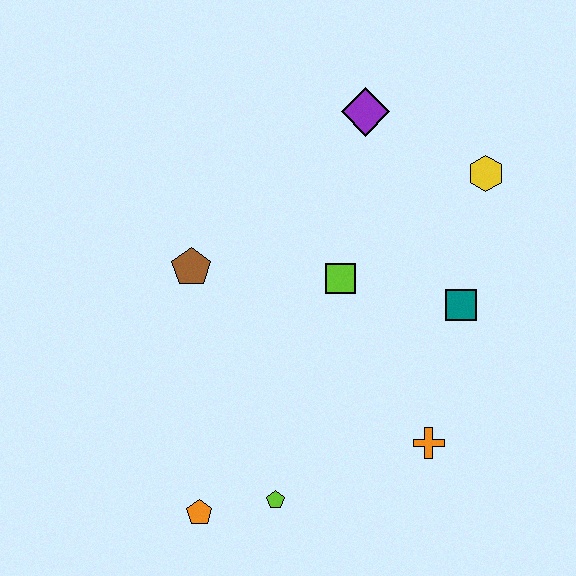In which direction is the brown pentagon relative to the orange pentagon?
The brown pentagon is above the orange pentagon.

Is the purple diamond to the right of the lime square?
Yes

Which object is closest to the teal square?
The lime square is closest to the teal square.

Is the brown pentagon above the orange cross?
Yes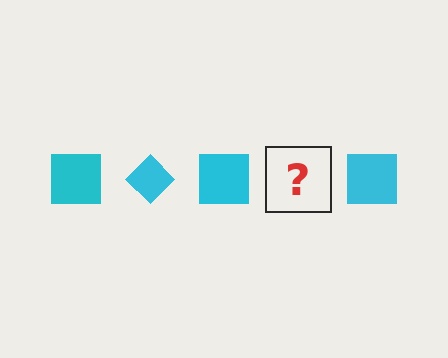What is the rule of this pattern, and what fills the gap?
The rule is that the pattern cycles through square, diamond shapes in cyan. The gap should be filled with a cyan diamond.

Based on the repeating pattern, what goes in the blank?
The blank should be a cyan diamond.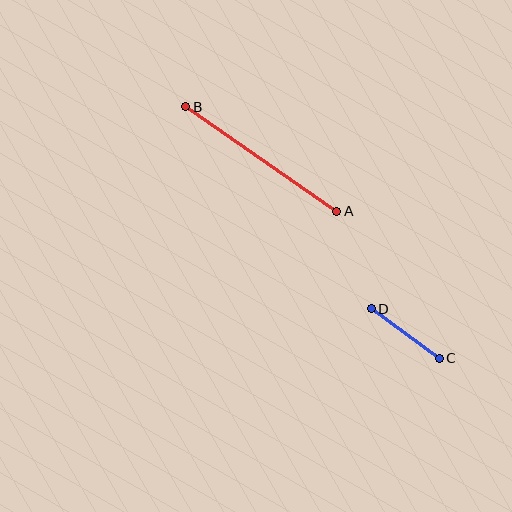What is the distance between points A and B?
The distance is approximately 184 pixels.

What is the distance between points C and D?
The distance is approximately 84 pixels.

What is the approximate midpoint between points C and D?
The midpoint is at approximately (405, 333) pixels.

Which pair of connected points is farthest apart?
Points A and B are farthest apart.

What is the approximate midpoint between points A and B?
The midpoint is at approximately (261, 159) pixels.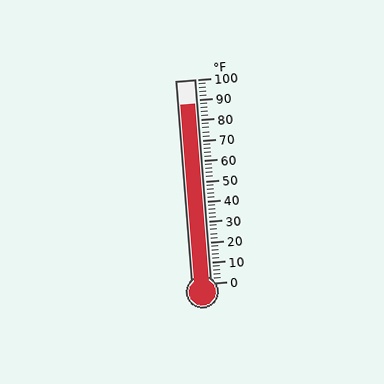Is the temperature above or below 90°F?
The temperature is below 90°F.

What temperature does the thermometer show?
The thermometer shows approximately 88°F.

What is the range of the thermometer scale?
The thermometer scale ranges from 0°F to 100°F.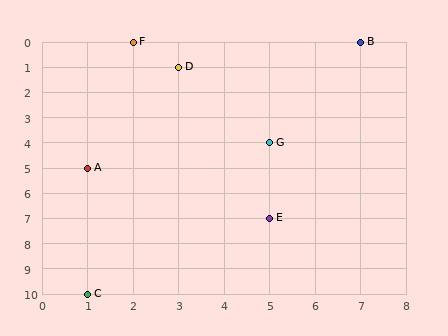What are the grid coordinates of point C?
Point C is at grid coordinates (1, 10).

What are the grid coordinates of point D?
Point D is at grid coordinates (3, 1).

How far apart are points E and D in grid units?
Points E and D are 2 columns and 6 rows apart (about 6.3 grid units diagonally).